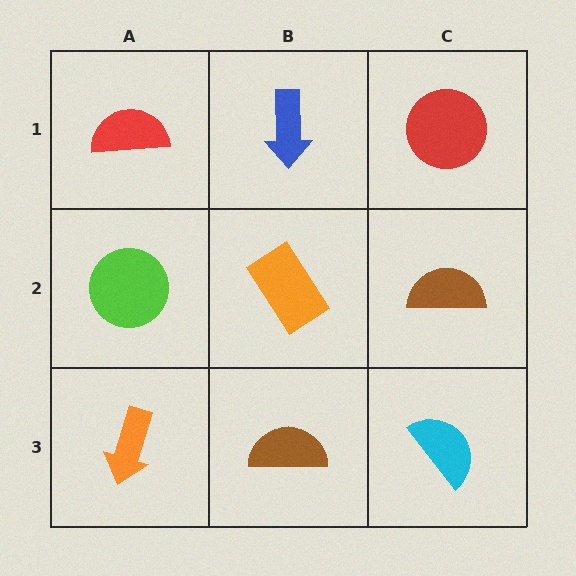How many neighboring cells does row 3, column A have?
2.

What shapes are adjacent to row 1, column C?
A brown semicircle (row 2, column C), a blue arrow (row 1, column B).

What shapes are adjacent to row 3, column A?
A lime circle (row 2, column A), a brown semicircle (row 3, column B).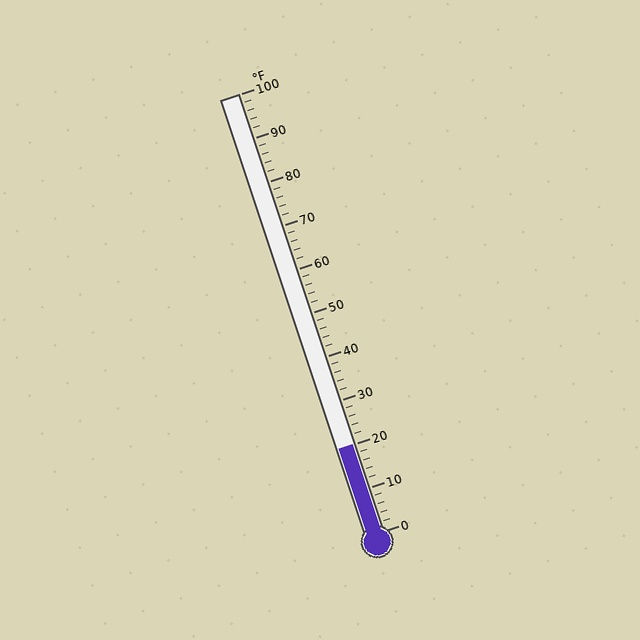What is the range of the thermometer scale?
The thermometer scale ranges from 0°F to 100°F.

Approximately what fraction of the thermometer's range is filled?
The thermometer is filled to approximately 20% of its range.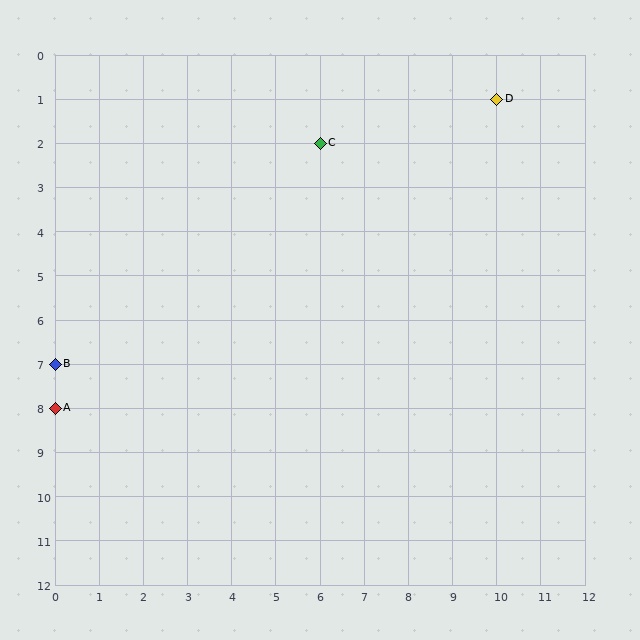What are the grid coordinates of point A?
Point A is at grid coordinates (0, 8).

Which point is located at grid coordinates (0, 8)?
Point A is at (0, 8).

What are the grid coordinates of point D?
Point D is at grid coordinates (10, 1).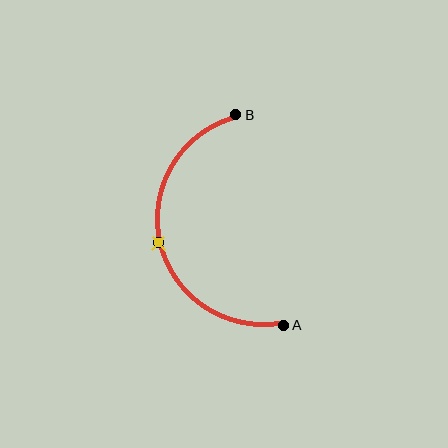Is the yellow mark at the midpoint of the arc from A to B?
Yes. The yellow mark lies on the arc at equal arc-length from both A and B — it is the arc midpoint.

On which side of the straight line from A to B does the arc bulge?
The arc bulges to the left of the straight line connecting A and B.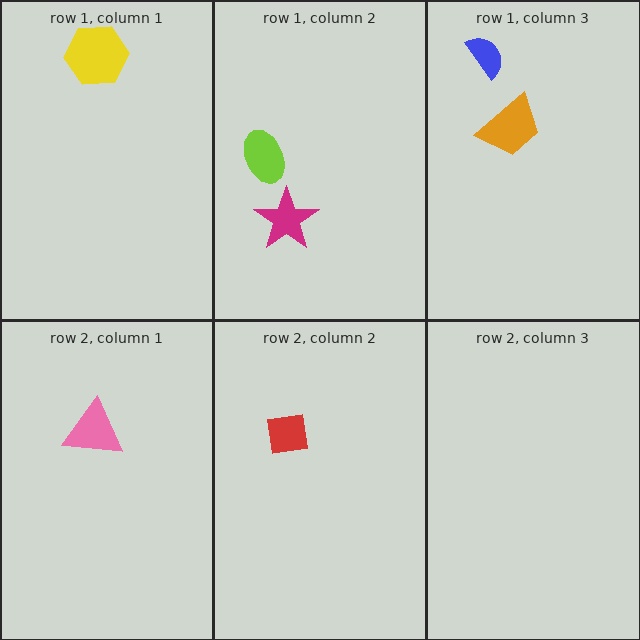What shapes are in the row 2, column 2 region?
The red square.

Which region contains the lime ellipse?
The row 1, column 2 region.